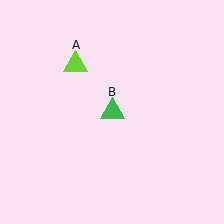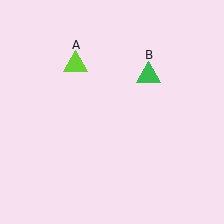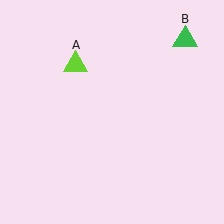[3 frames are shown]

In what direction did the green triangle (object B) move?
The green triangle (object B) moved up and to the right.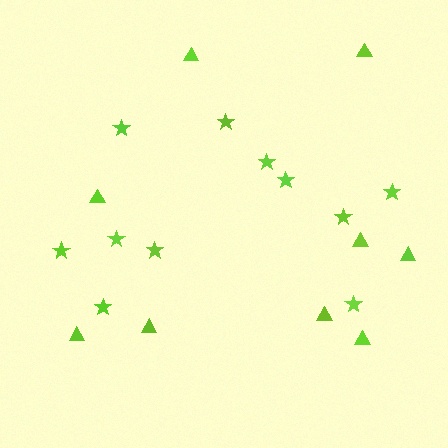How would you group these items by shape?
There are 2 groups: one group of stars (11) and one group of triangles (9).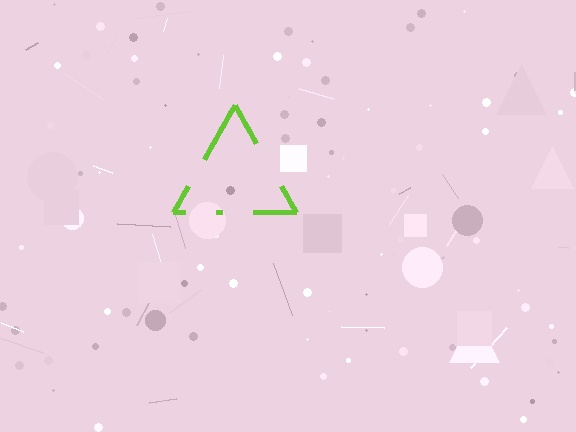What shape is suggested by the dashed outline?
The dashed outline suggests a triangle.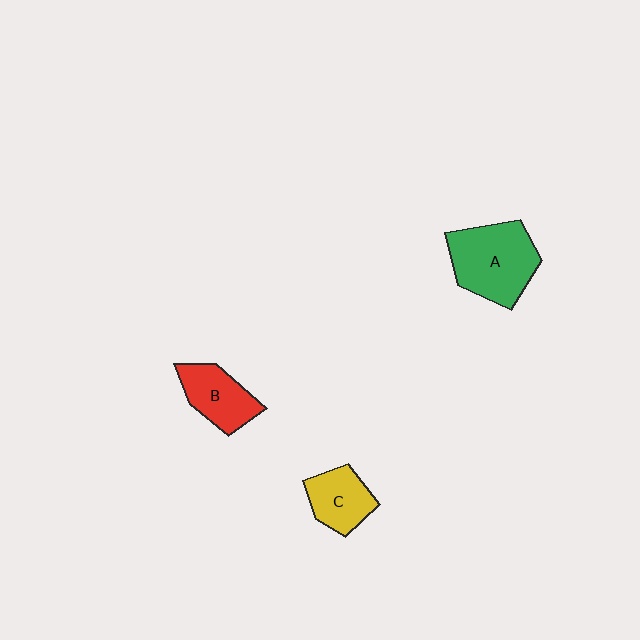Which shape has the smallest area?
Shape C (yellow).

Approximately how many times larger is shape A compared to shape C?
Approximately 1.7 times.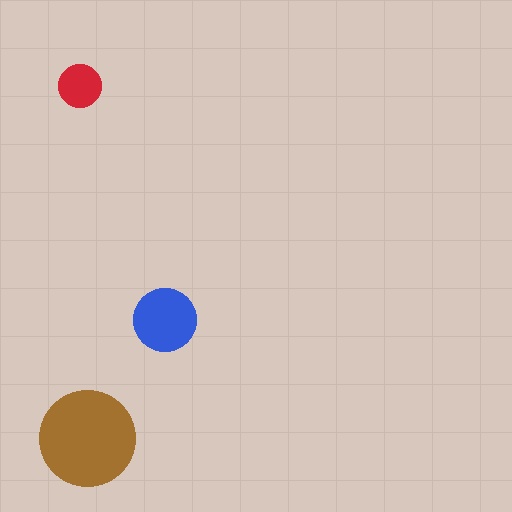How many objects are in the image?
There are 3 objects in the image.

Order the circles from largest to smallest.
the brown one, the blue one, the red one.